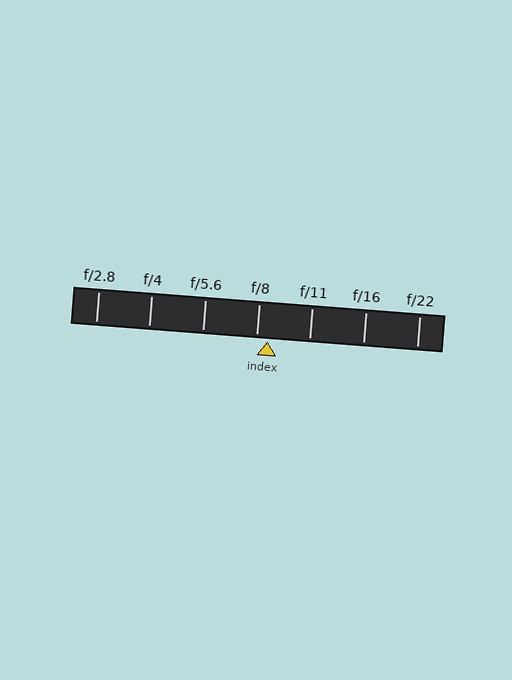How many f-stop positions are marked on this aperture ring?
There are 7 f-stop positions marked.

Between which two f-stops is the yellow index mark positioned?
The index mark is between f/8 and f/11.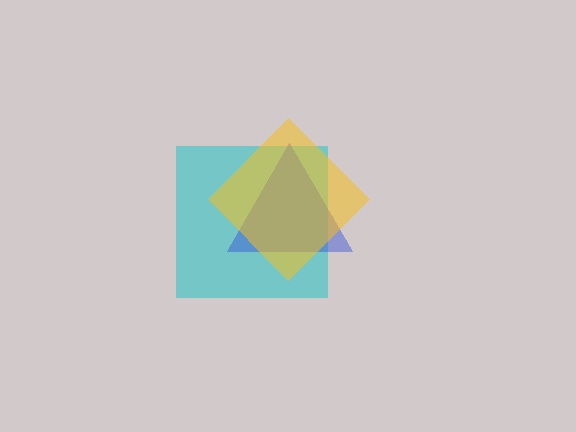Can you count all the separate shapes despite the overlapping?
Yes, there are 3 separate shapes.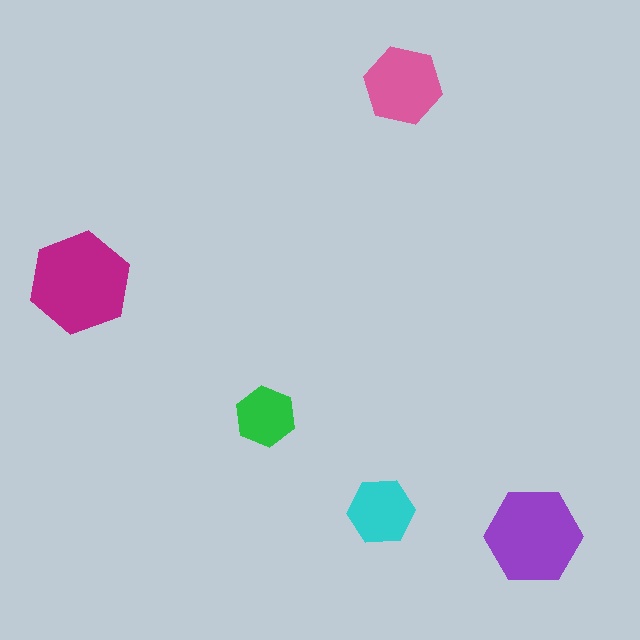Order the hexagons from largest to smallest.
the magenta one, the purple one, the pink one, the cyan one, the green one.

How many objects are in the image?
There are 5 objects in the image.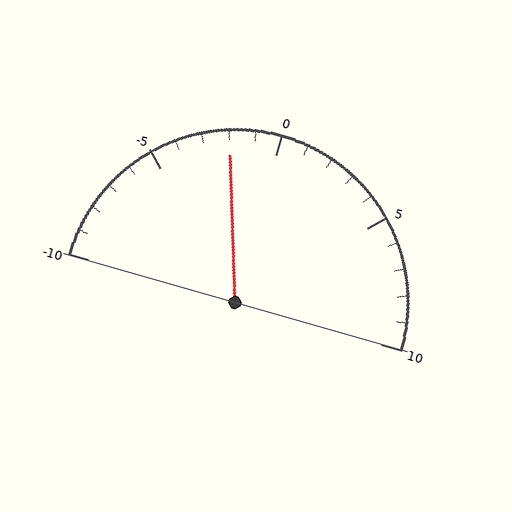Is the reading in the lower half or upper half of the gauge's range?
The reading is in the lower half of the range (-10 to 10).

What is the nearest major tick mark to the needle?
The nearest major tick mark is 0.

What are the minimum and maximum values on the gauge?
The gauge ranges from -10 to 10.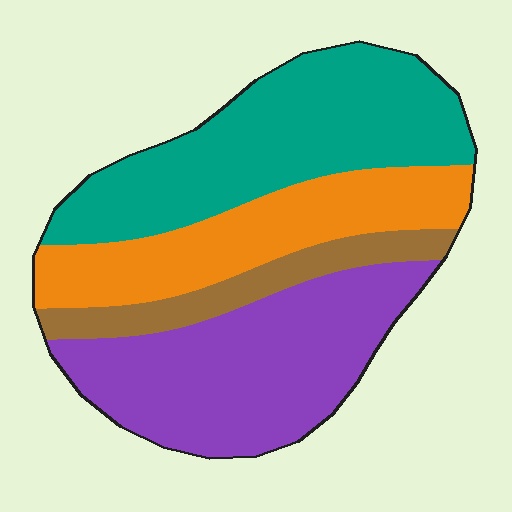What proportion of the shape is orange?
Orange covers roughly 25% of the shape.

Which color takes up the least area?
Brown, at roughly 10%.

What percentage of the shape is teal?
Teal takes up about one third (1/3) of the shape.